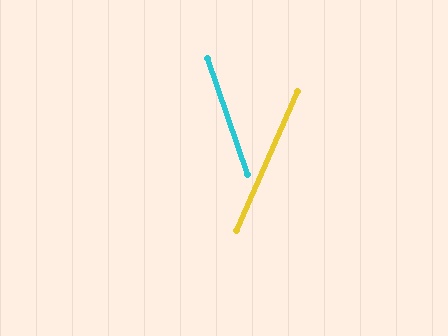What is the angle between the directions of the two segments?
Approximately 43 degrees.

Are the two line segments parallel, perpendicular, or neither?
Neither parallel nor perpendicular — they differ by about 43°.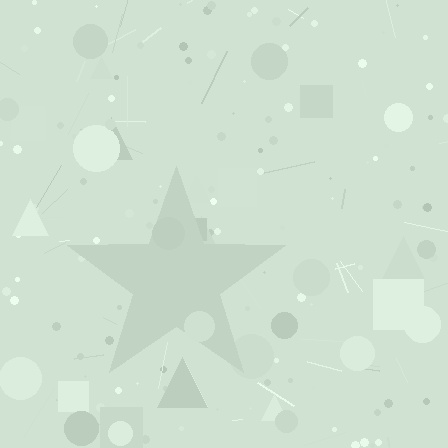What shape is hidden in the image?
A star is hidden in the image.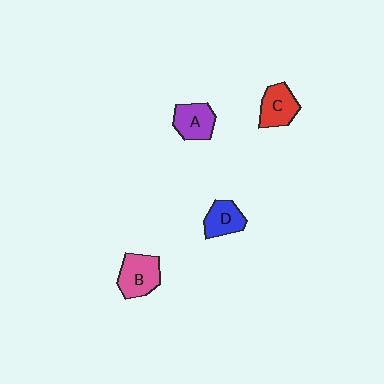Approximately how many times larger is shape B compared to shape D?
Approximately 1.3 times.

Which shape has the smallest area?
Shape D (blue).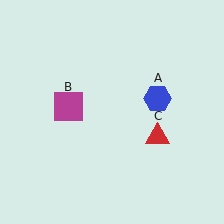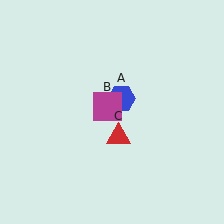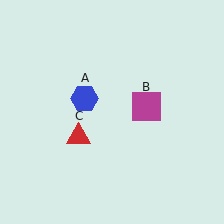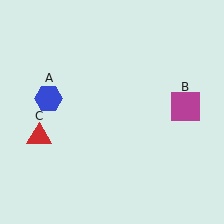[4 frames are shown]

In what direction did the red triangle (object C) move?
The red triangle (object C) moved left.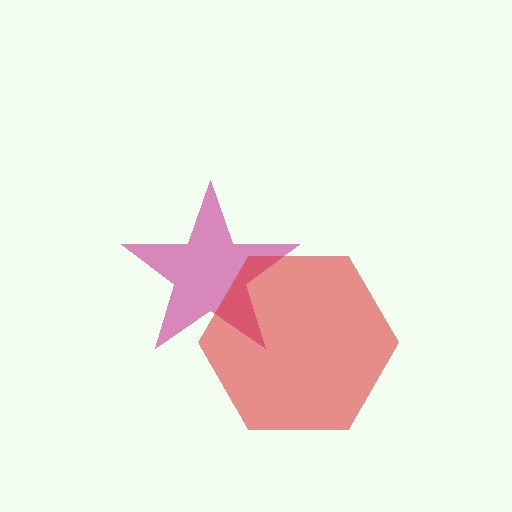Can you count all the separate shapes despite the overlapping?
Yes, there are 2 separate shapes.